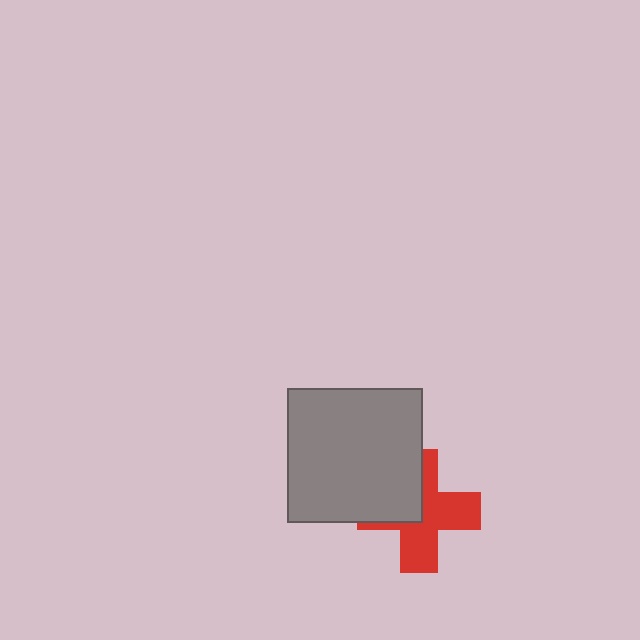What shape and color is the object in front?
The object in front is a gray square.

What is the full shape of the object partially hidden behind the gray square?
The partially hidden object is a red cross.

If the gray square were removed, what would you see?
You would see the complete red cross.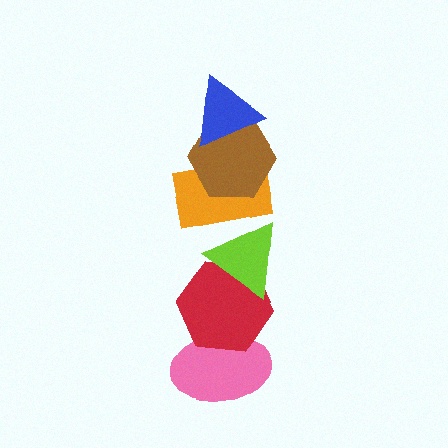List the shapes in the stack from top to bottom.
From top to bottom: the blue triangle, the brown hexagon, the orange rectangle, the lime triangle, the red hexagon, the pink ellipse.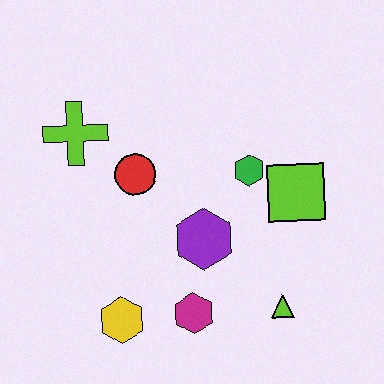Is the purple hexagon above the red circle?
No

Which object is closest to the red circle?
The lime cross is closest to the red circle.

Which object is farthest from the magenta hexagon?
The lime cross is farthest from the magenta hexagon.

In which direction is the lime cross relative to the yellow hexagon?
The lime cross is above the yellow hexagon.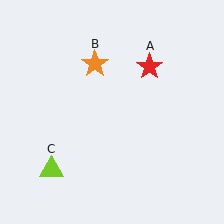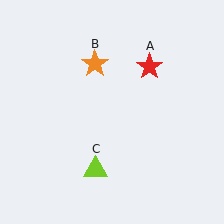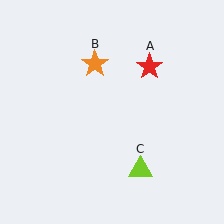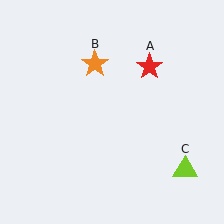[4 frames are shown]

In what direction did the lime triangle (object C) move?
The lime triangle (object C) moved right.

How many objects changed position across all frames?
1 object changed position: lime triangle (object C).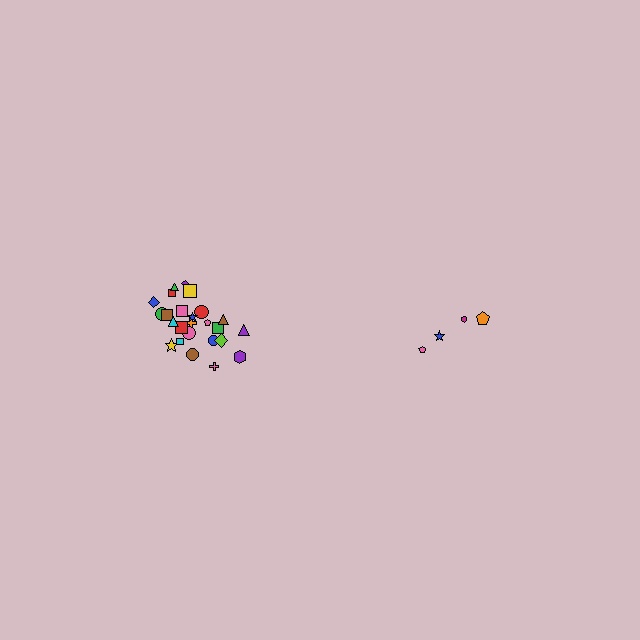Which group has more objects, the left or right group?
The left group.